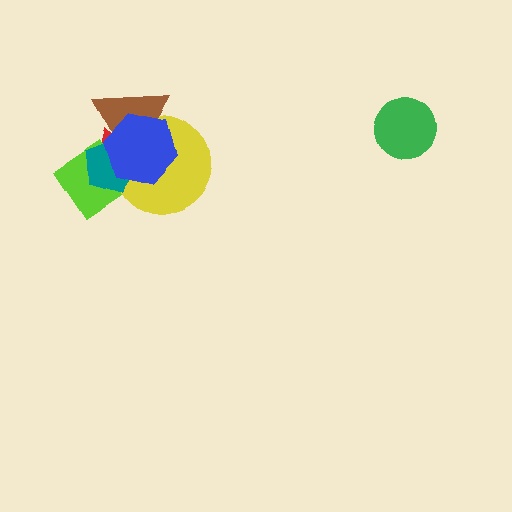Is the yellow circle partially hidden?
Yes, it is partially covered by another shape.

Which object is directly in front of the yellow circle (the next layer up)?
The teal pentagon is directly in front of the yellow circle.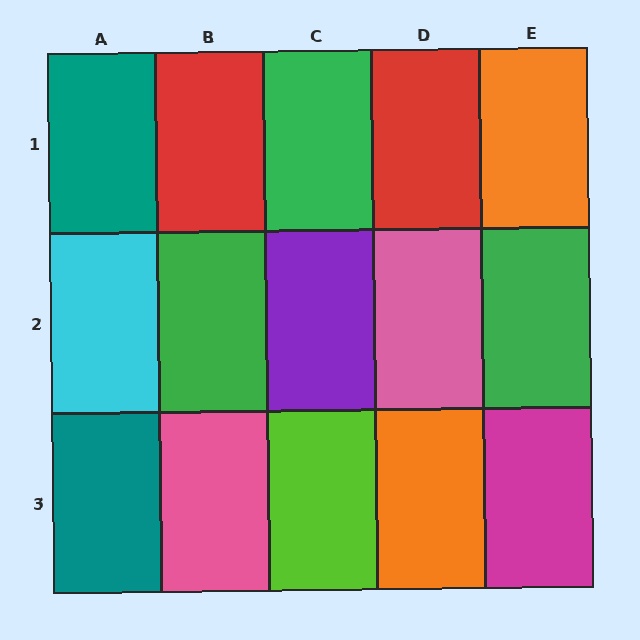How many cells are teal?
2 cells are teal.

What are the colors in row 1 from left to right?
Teal, red, green, red, orange.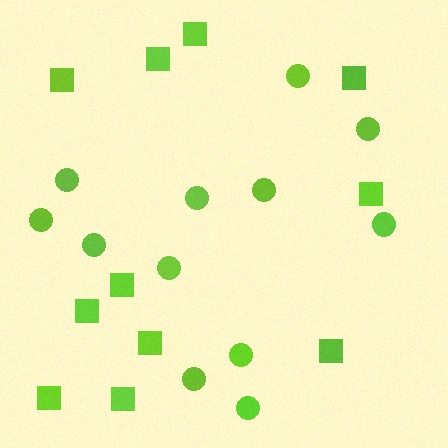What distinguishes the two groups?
There are 2 groups: one group of circles (12) and one group of squares (11).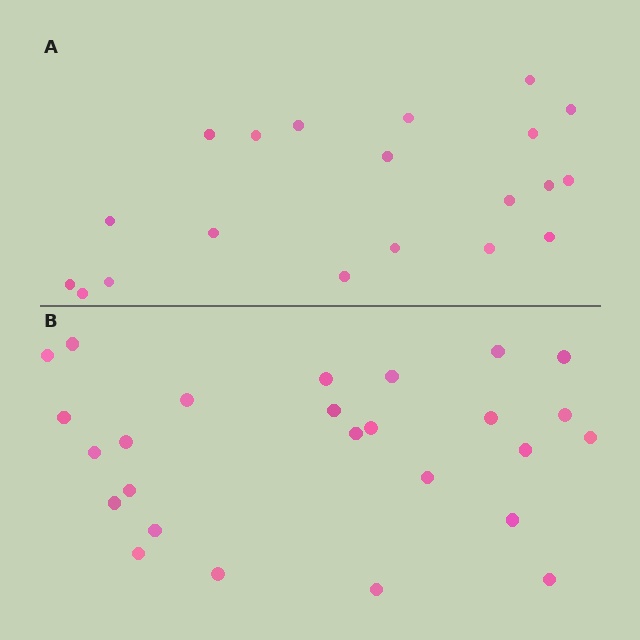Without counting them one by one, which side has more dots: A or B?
Region B (the bottom region) has more dots.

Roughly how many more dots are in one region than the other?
Region B has about 6 more dots than region A.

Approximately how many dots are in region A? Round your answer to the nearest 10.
About 20 dots.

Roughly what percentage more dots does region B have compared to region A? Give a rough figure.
About 30% more.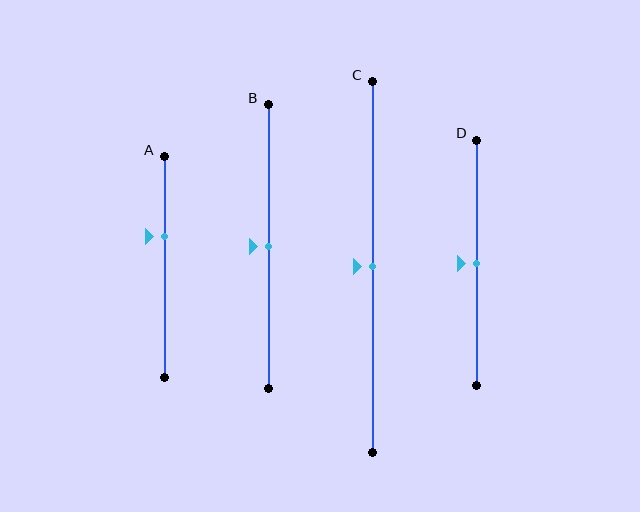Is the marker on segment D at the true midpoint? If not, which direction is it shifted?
Yes, the marker on segment D is at the true midpoint.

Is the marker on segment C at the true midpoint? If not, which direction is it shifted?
Yes, the marker on segment C is at the true midpoint.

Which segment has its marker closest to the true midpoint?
Segment B has its marker closest to the true midpoint.